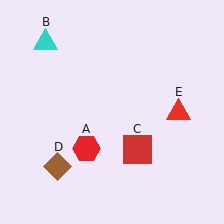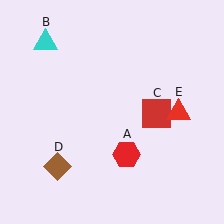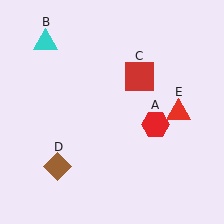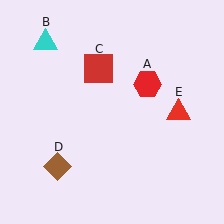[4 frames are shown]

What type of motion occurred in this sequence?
The red hexagon (object A), red square (object C) rotated counterclockwise around the center of the scene.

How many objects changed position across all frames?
2 objects changed position: red hexagon (object A), red square (object C).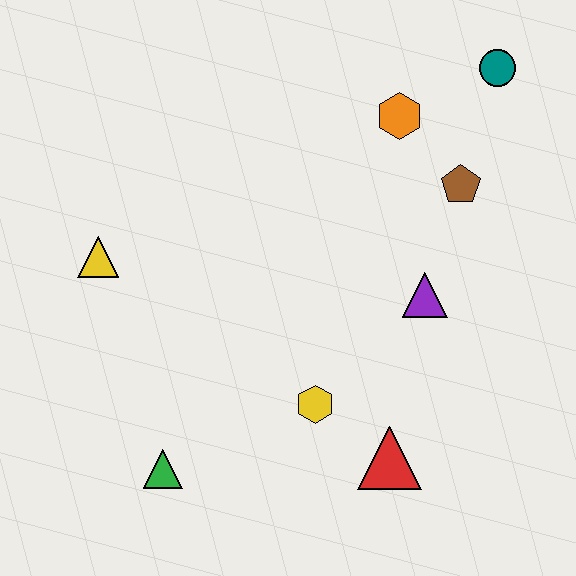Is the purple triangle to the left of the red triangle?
No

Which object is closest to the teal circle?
The orange hexagon is closest to the teal circle.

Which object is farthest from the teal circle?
The green triangle is farthest from the teal circle.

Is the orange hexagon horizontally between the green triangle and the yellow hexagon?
No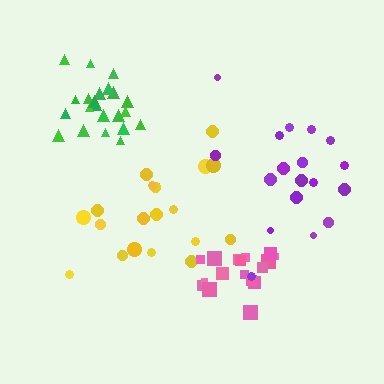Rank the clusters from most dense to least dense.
pink, green, yellow, purple.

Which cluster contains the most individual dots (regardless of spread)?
Green (22).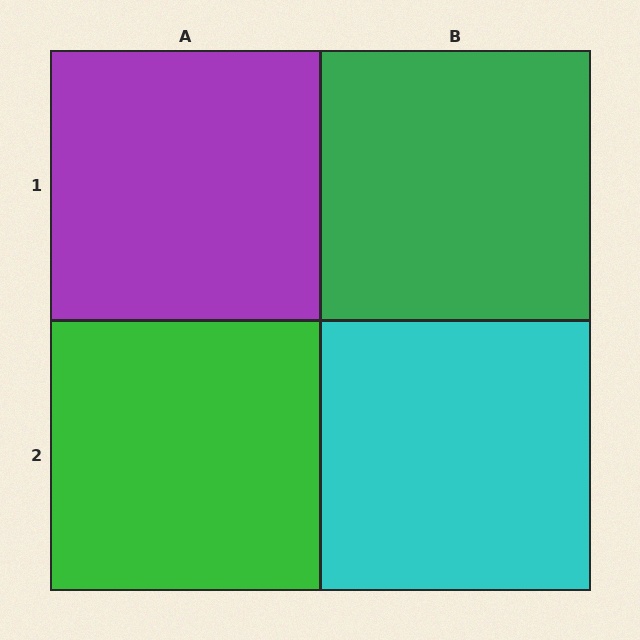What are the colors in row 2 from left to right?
Green, cyan.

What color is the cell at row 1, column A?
Purple.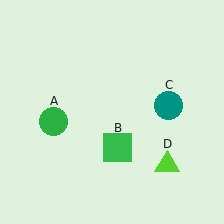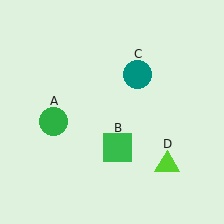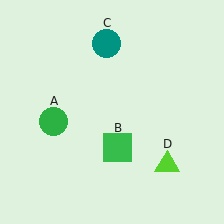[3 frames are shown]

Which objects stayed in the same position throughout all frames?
Green circle (object A) and green square (object B) and lime triangle (object D) remained stationary.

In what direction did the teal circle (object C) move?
The teal circle (object C) moved up and to the left.